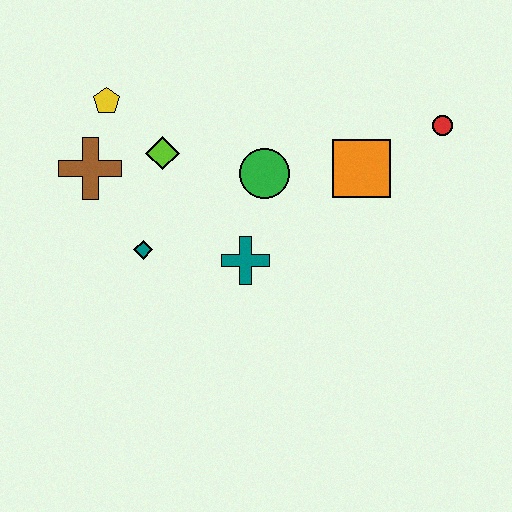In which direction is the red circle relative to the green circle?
The red circle is to the right of the green circle.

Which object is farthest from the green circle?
The red circle is farthest from the green circle.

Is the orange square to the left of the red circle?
Yes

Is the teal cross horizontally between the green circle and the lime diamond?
Yes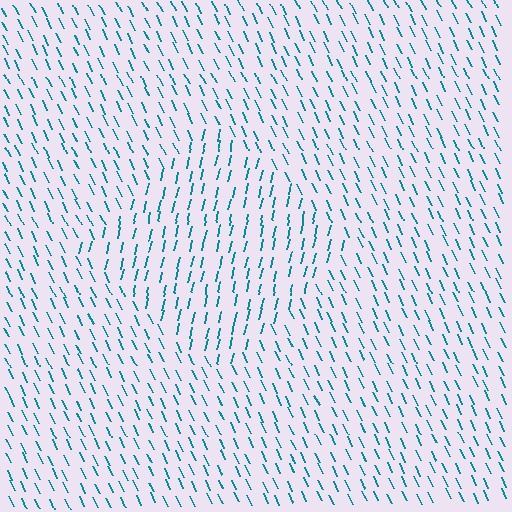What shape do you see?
I see a diamond.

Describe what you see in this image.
The image is filled with small teal line segments. A diamond region in the image has lines oriented differently from the surrounding lines, creating a visible texture boundary.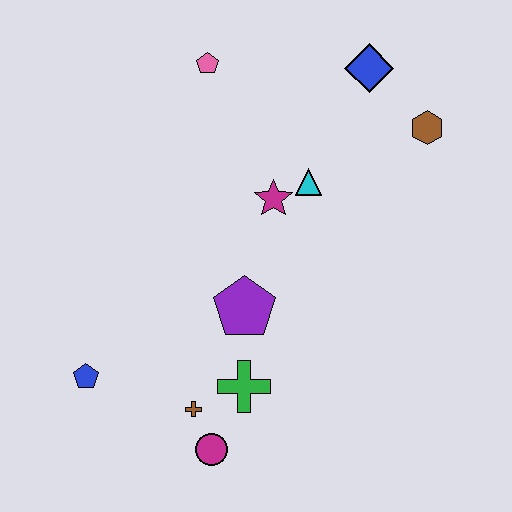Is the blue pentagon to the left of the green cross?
Yes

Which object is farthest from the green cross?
The blue diamond is farthest from the green cross.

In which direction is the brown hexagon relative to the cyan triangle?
The brown hexagon is to the right of the cyan triangle.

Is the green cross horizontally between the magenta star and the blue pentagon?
Yes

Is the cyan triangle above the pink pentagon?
No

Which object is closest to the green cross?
The brown cross is closest to the green cross.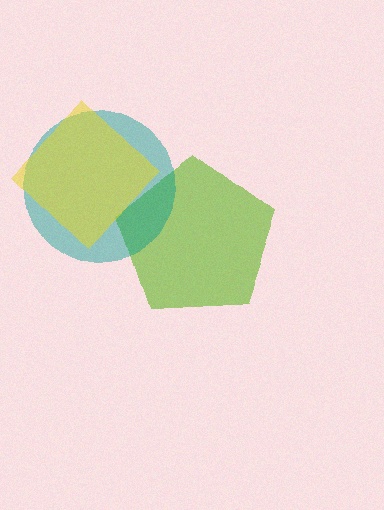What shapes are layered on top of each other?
The layered shapes are: a lime pentagon, a teal circle, a yellow diamond.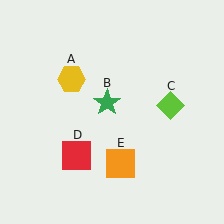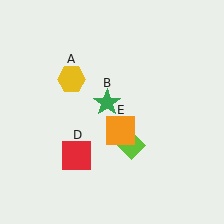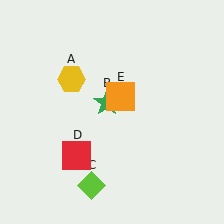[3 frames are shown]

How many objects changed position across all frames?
2 objects changed position: lime diamond (object C), orange square (object E).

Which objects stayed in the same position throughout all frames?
Yellow hexagon (object A) and green star (object B) and red square (object D) remained stationary.